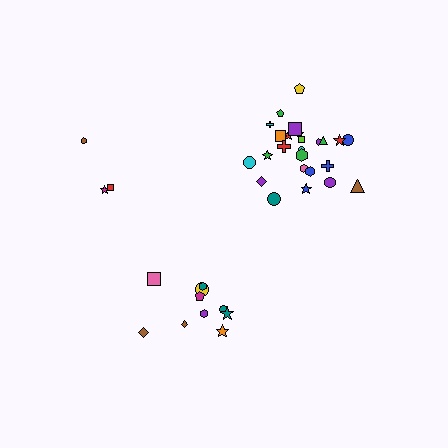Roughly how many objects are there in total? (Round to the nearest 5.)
Roughly 40 objects in total.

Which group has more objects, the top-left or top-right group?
The top-right group.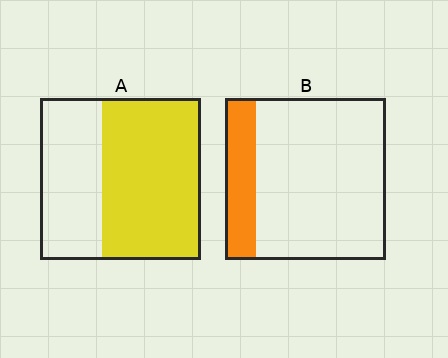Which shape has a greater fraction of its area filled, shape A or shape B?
Shape A.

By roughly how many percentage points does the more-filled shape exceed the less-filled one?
By roughly 40 percentage points (A over B).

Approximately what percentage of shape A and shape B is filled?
A is approximately 60% and B is approximately 20%.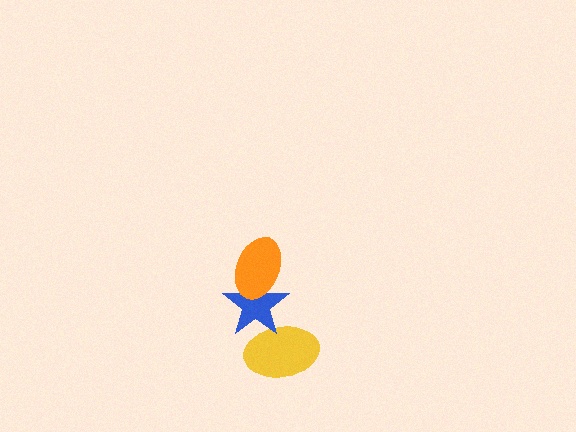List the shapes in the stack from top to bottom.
From top to bottom: the orange ellipse, the blue star, the yellow ellipse.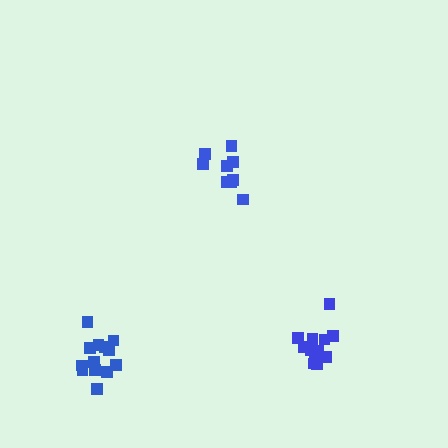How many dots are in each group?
Group 1: 9 dots, Group 2: 13 dots, Group 3: 12 dots (34 total).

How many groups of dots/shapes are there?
There are 3 groups.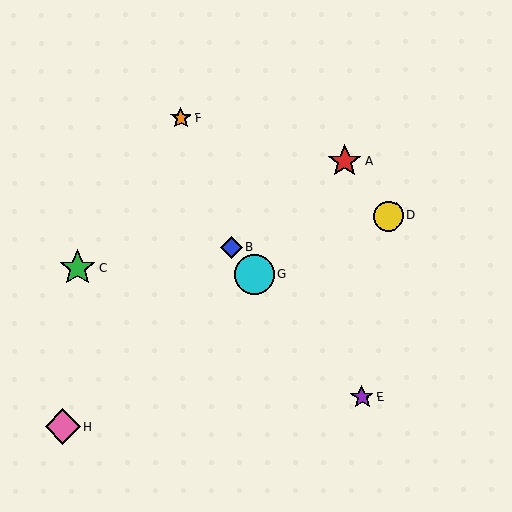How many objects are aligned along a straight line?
3 objects (B, E, G) are aligned along a straight line.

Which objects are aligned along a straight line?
Objects B, E, G are aligned along a straight line.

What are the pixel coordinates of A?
Object A is at (344, 161).